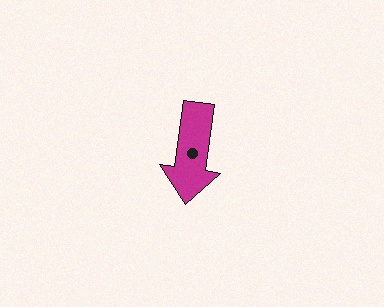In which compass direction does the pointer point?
South.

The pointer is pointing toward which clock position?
Roughly 6 o'clock.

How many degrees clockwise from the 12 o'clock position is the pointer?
Approximately 188 degrees.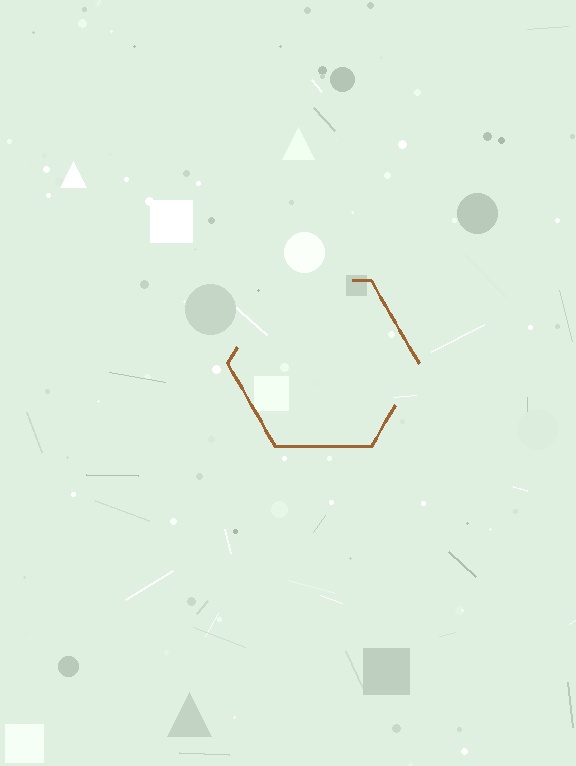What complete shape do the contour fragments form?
The contour fragments form a hexagon.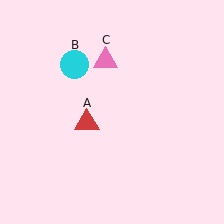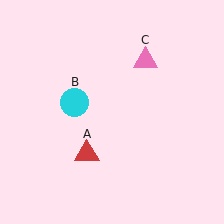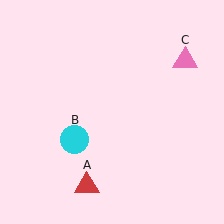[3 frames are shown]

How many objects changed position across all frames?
3 objects changed position: red triangle (object A), cyan circle (object B), pink triangle (object C).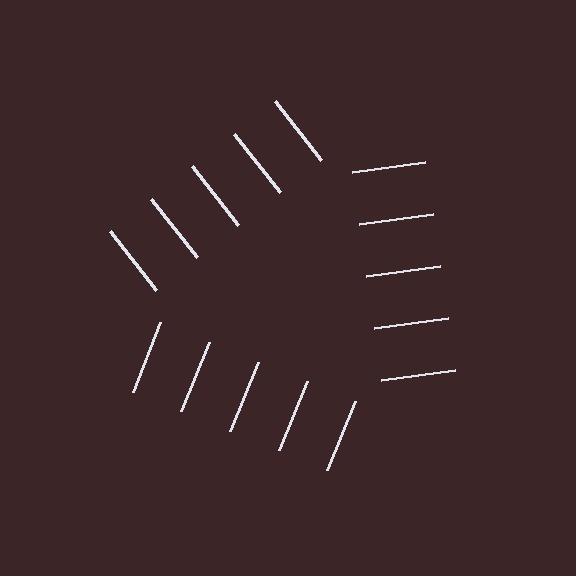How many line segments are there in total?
15 — 5 along each of the 3 edges.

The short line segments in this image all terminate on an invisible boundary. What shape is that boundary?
An illusory triangle — the line segments terminate on its edges but no continuous stroke is drawn.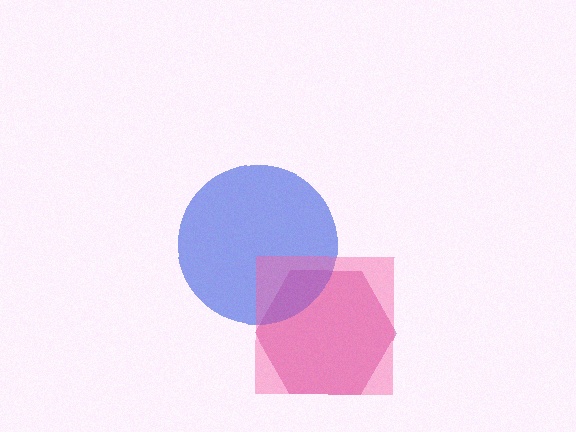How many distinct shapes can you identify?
There are 3 distinct shapes: a magenta hexagon, a blue circle, a pink square.